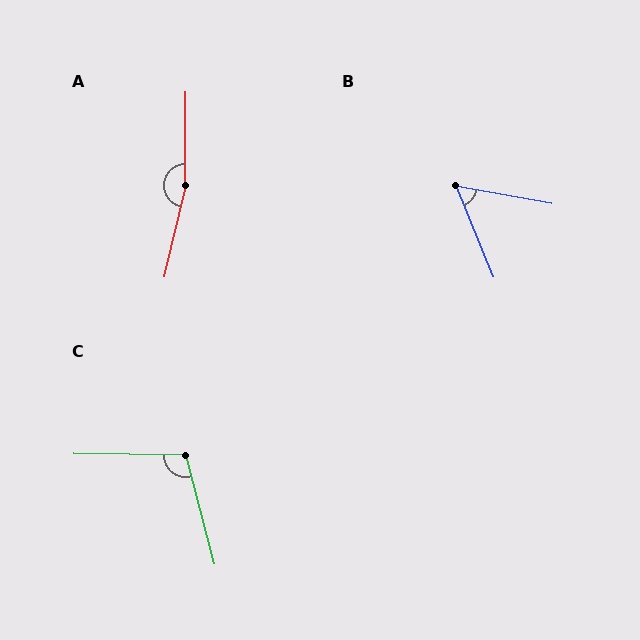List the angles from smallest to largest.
B (57°), C (106°), A (167°).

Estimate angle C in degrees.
Approximately 106 degrees.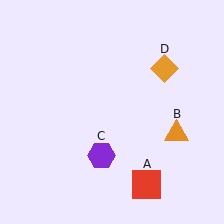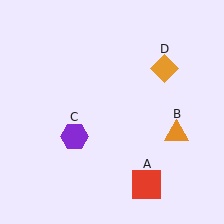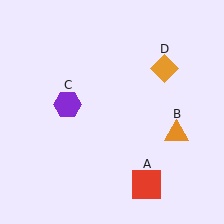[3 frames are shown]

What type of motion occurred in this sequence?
The purple hexagon (object C) rotated clockwise around the center of the scene.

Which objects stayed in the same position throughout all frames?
Red square (object A) and orange triangle (object B) and orange diamond (object D) remained stationary.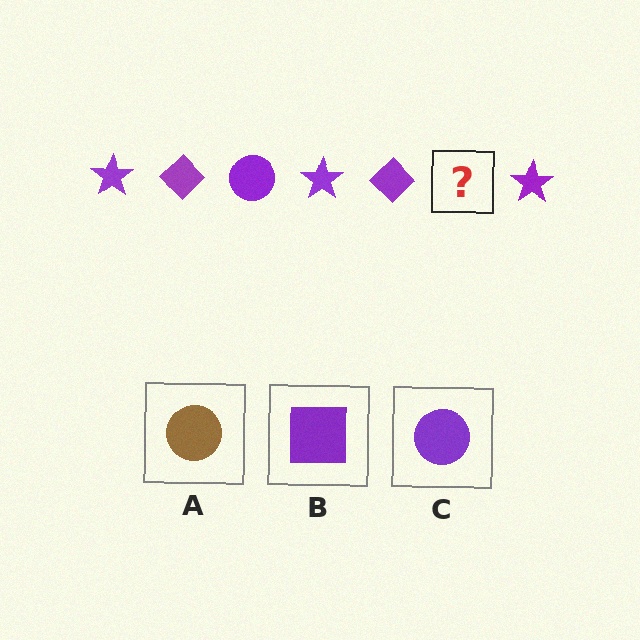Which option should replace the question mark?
Option C.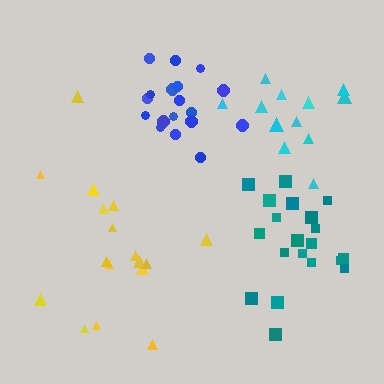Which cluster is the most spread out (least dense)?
Yellow.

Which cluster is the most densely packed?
Teal.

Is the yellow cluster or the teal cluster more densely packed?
Teal.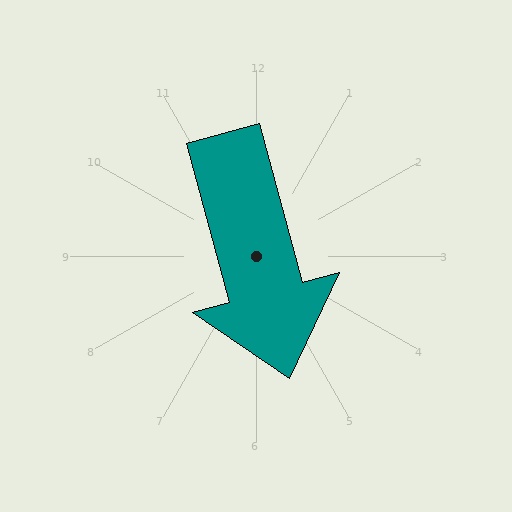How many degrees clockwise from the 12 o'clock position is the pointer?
Approximately 165 degrees.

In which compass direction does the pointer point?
South.